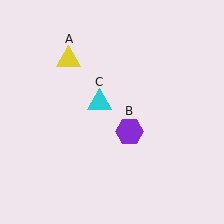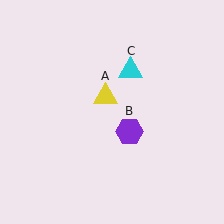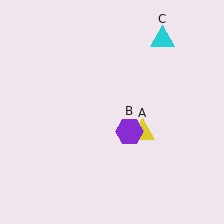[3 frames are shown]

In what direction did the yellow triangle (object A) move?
The yellow triangle (object A) moved down and to the right.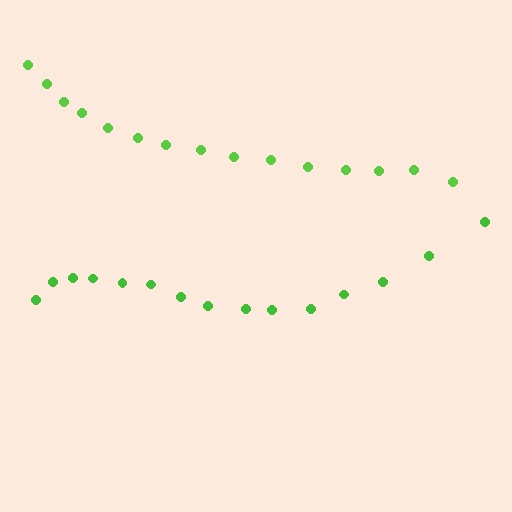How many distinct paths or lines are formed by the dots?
There are 2 distinct paths.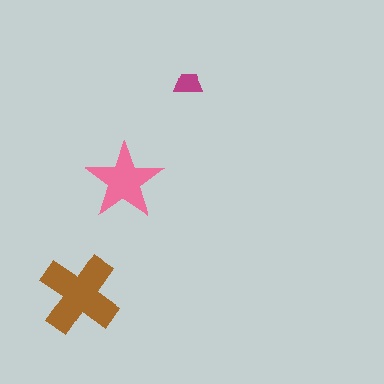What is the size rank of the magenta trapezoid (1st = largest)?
3rd.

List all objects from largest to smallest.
The brown cross, the pink star, the magenta trapezoid.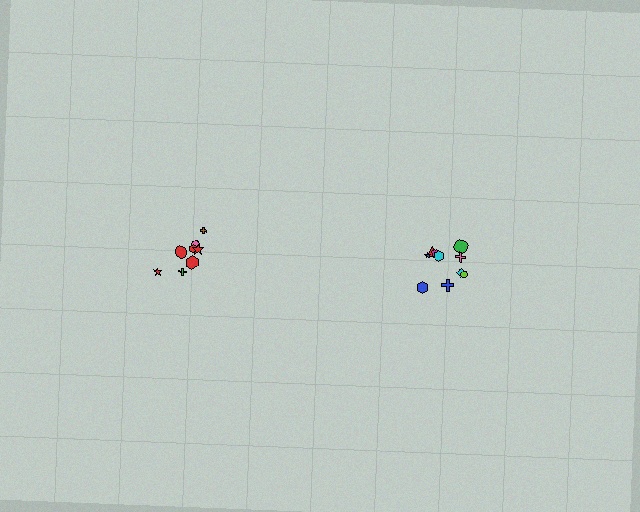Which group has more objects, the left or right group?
The right group.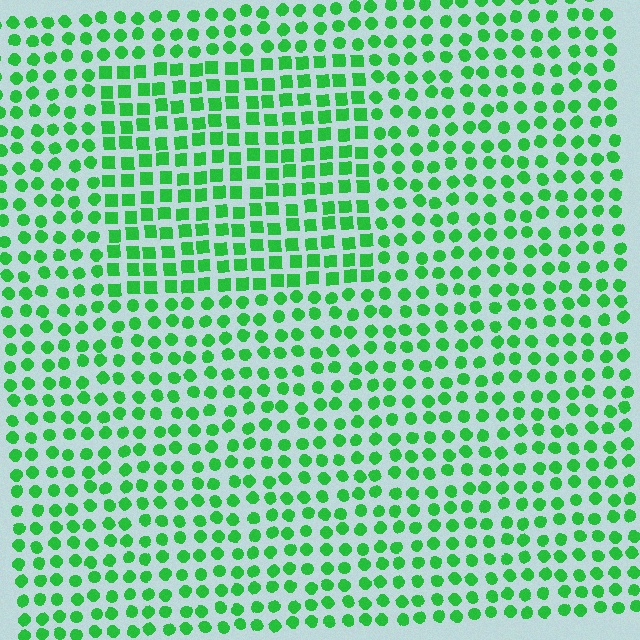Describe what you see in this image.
The image is filled with small green elements arranged in a uniform grid. A rectangle-shaped region contains squares, while the surrounding area contains circles. The boundary is defined purely by the change in element shape.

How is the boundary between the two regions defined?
The boundary is defined by a change in element shape: squares inside vs. circles outside. All elements share the same color and spacing.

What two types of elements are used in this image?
The image uses squares inside the rectangle region and circles outside it.